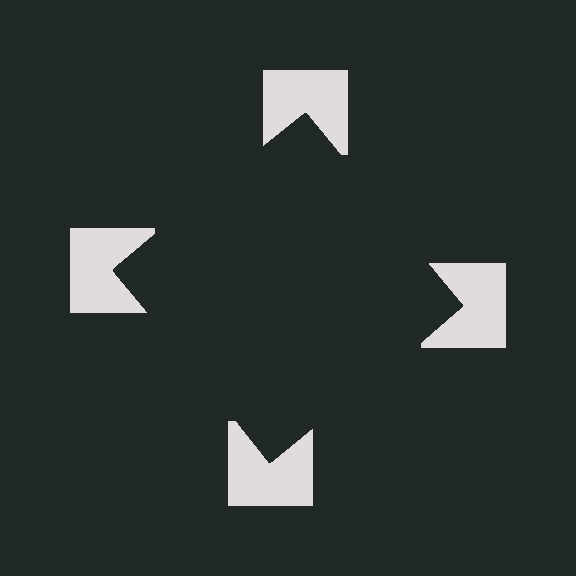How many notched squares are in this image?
There are 4 — one at each vertex of the illusory square.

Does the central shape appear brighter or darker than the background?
It typically appears slightly darker than the background, even though no actual brightness change is drawn.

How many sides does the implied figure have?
4 sides.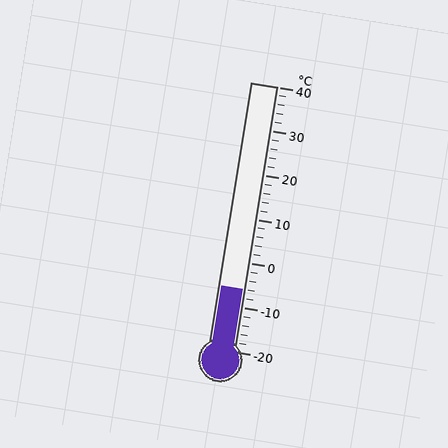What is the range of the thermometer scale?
The thermometer scale ranges from -20°C to 40°C.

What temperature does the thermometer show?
The thermometer shows approximately -6°C.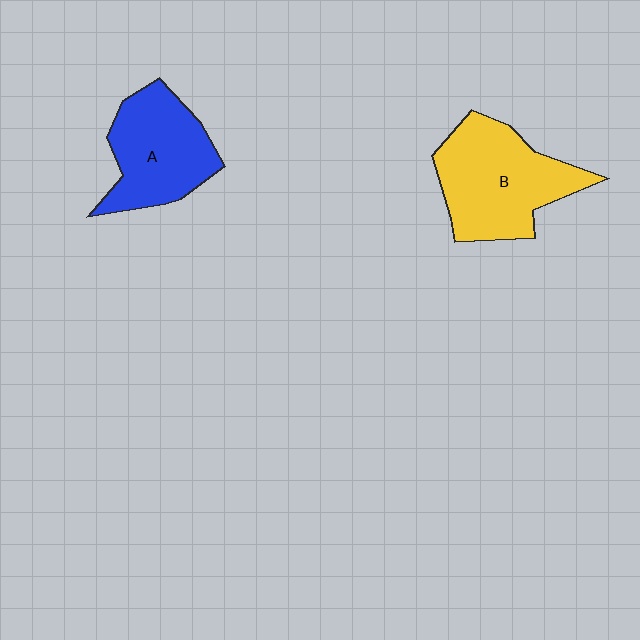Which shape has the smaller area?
Shape A (blue).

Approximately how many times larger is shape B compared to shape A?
Approximately 1.2 times.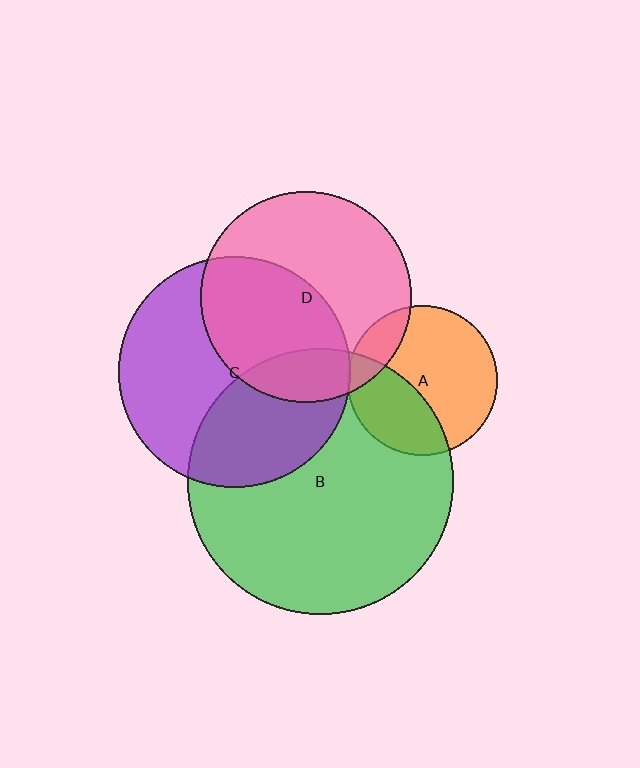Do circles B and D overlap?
Yes.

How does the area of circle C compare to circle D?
Approximately 1.2 times.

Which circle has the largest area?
Circle B (green).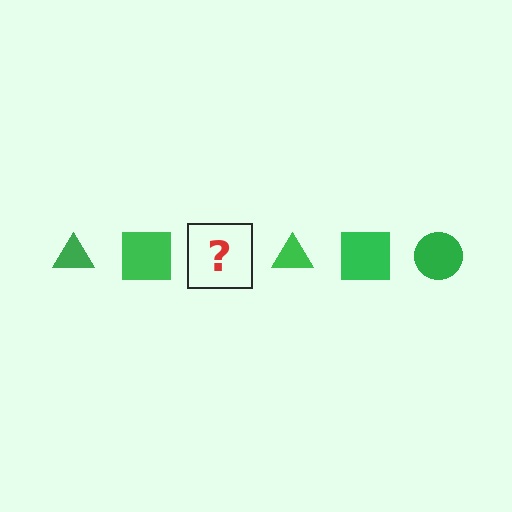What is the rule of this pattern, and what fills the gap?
The rule is that the pattern cycles through triangle, square, circle shapes in green. The gap should be filled with a green circle.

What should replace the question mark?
The question mark should be replaced with a green circle.